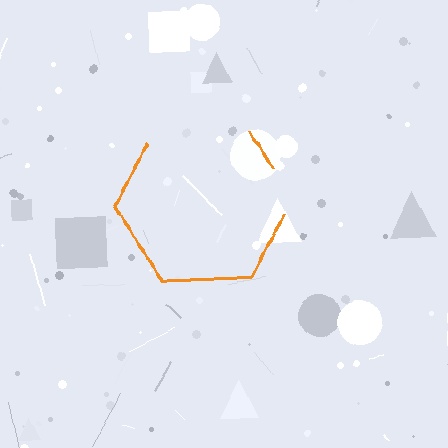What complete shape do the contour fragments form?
The contour fragments form a hexagon.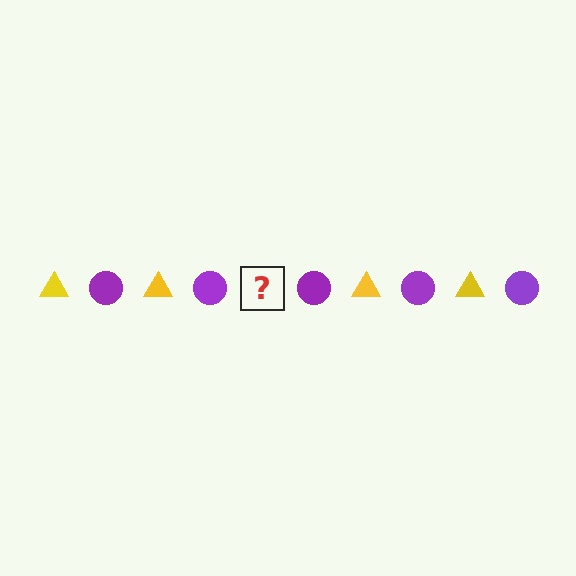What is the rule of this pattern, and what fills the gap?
The rule is that the pattern alternates between yellow triangle and purple circle. The gap should be filled with a yellow triangle.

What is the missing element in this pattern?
The missing element is a yellow triangle.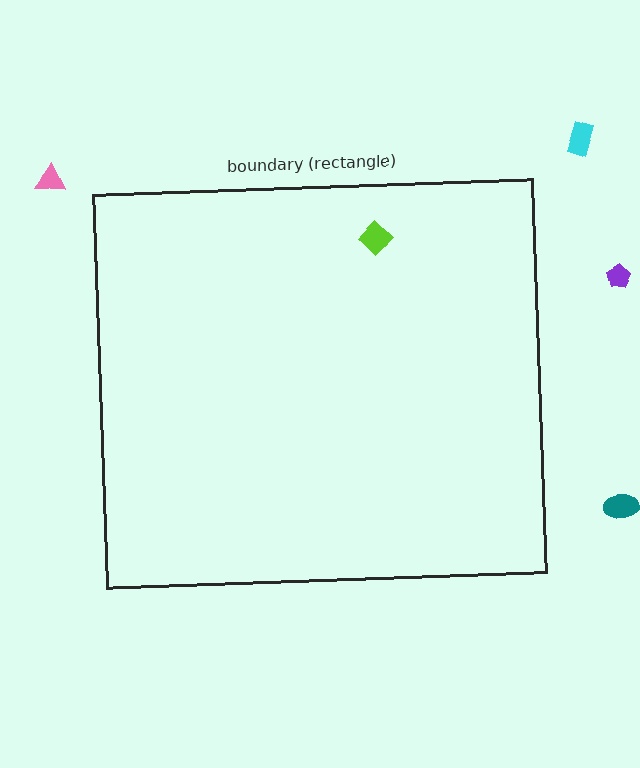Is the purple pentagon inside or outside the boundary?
Outside.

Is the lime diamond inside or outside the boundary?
Inside.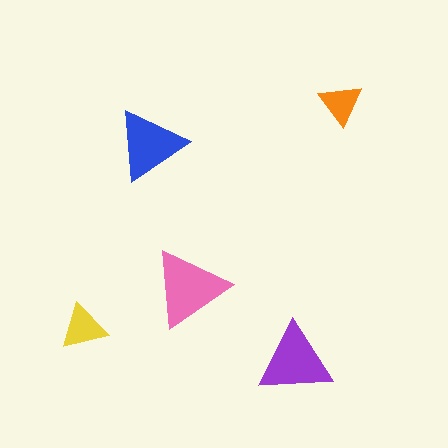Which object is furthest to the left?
The yellow triangle is leftmost.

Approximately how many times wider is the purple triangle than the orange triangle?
About 1.5 times wider.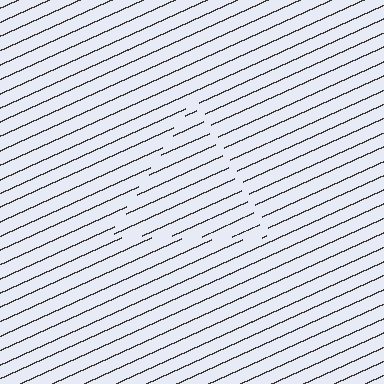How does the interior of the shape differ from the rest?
The interior of the shape contains the same grating, shifted by half a period — the contour is defined by the phase discontinuity where line-ends from the inner and outer gratings abut.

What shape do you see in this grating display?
An illusory triangle. The interior of the shape contains the same grating, shifted by half a period — the contour is defined by the phase discontinuity where line-ends from the inner and outer gratings abut.